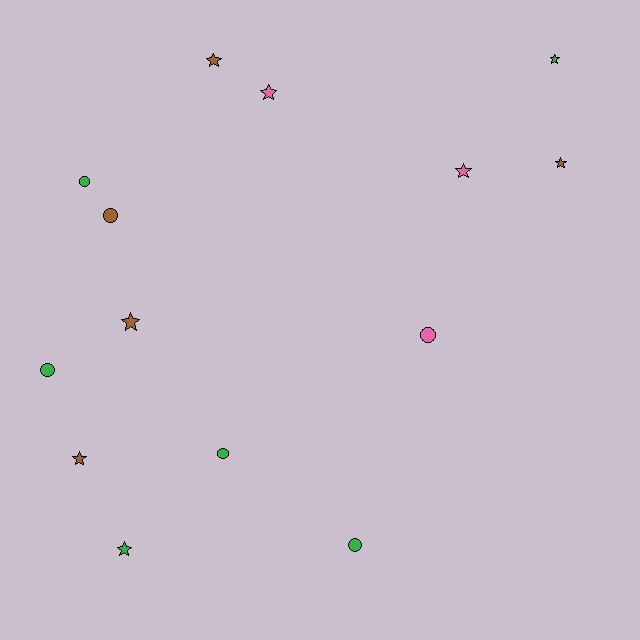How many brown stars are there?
There are 4 brown stars.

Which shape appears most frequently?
Star, with 8 objects.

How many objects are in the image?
There are 14 objects.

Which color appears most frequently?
Green, with 6 objects.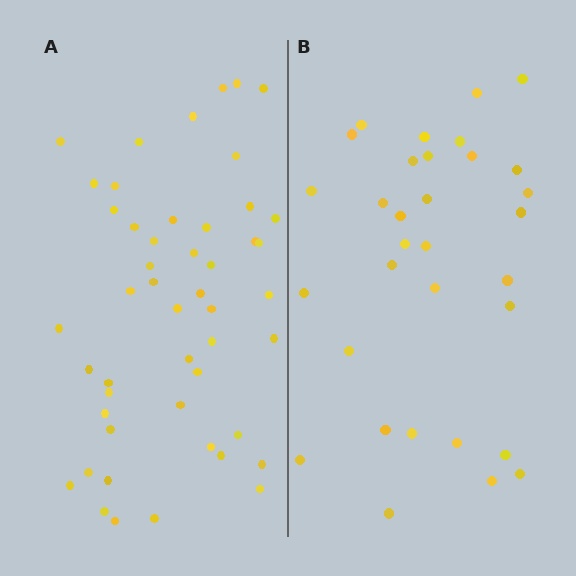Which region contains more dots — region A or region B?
Region A (the left region) has more dots.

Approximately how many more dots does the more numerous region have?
Region A has approximately 15 more dots than region B.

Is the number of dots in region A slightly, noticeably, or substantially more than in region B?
Region A has substantially more. The ratio is roughly 1.5 to 1.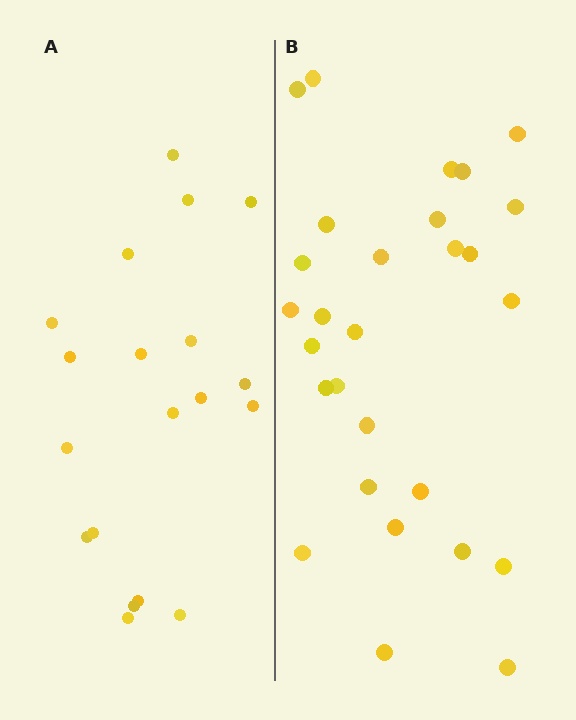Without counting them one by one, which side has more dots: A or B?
Region B (the right region) has more dots.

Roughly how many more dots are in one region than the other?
Region B has roughly 8 or so more dots than region A.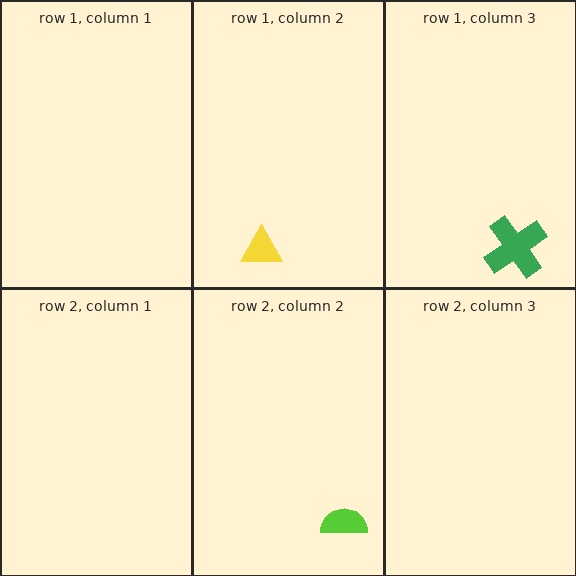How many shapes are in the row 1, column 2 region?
1.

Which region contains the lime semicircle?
The row 2, column 2 region.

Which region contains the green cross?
The row 1, column 3 region.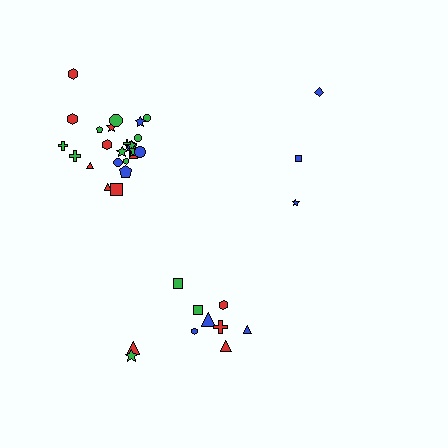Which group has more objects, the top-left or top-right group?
The top-left group.